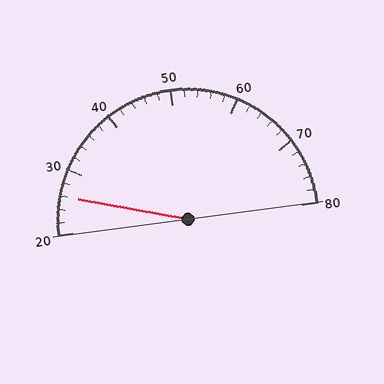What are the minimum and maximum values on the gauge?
The gauge ranges from 20 to 80.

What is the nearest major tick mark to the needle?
The nearest major tick mark is 30.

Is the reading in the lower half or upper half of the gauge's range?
The reading is in the lower half of the range (20 to 80).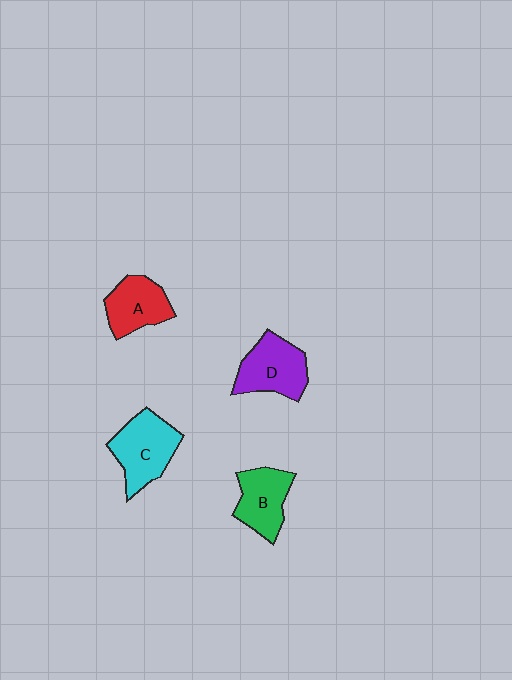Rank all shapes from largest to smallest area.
From largest to smallest: C (cyan), D (purple), B (green), A (red).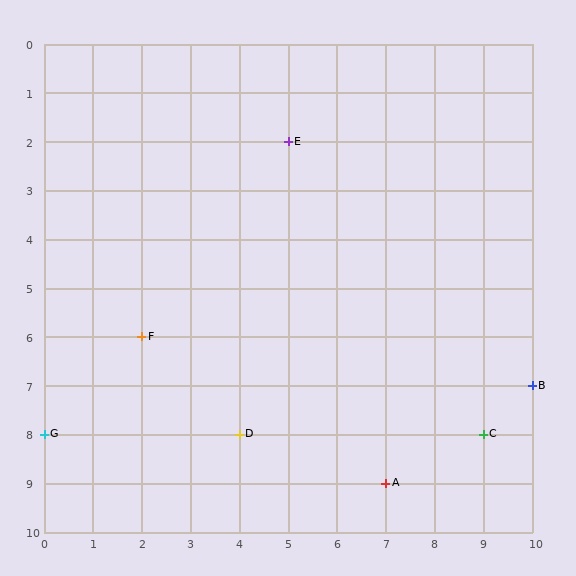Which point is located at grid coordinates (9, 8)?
Point C is at (9, 8).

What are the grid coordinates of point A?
Point A is at grid coordinates (7, 9).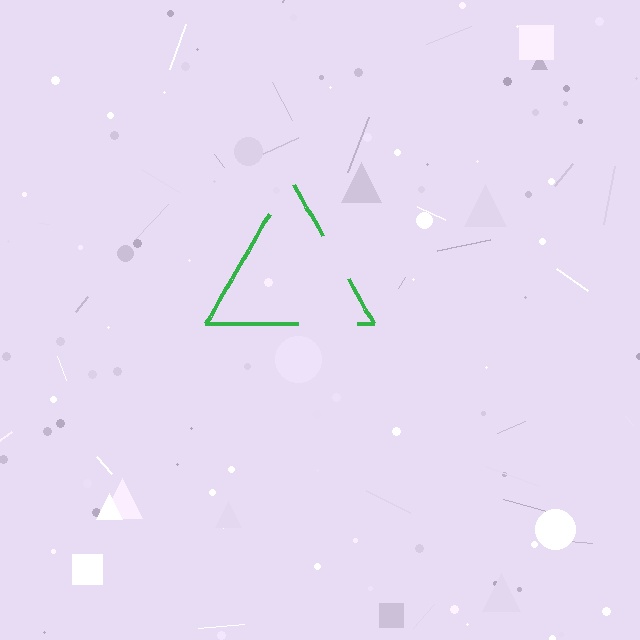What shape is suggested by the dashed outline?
The dashed outline suggests a triangle.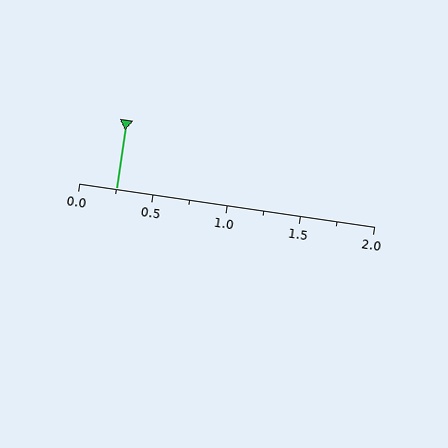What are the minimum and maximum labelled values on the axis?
The axis runs from 0.0 to 2.0.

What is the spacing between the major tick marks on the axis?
The major ticks are spaced 0.5 apart.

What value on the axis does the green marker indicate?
The marker indicates approximately 0.25.